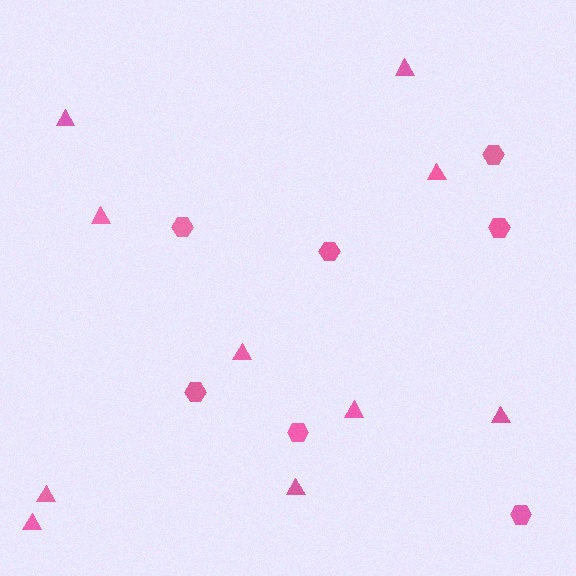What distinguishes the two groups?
There are 2 groups: one group of triangles (10) and one group of hexagons (7).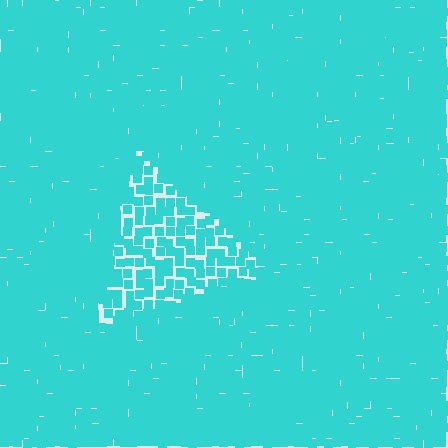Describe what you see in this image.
The image contains small cyan elements arranged at two different densities. A triangle-shaped region is visible where the elements are less densely packed than the surrounding area.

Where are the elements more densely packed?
The elements are more densely packed outside the triangle boundary.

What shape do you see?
I see a triangle.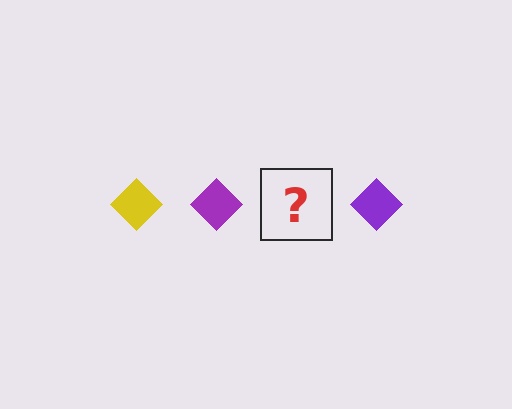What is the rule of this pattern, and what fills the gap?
The rule is that the pattern cycles through yellow, purple diamonds. The gap should be filled with a yellow diamond.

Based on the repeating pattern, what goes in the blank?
The blank should be a yellow diamond.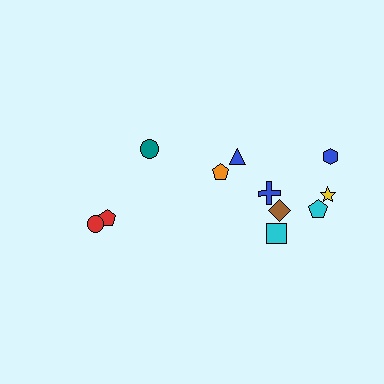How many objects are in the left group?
There are 3 objects.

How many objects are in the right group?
There are 8 objects.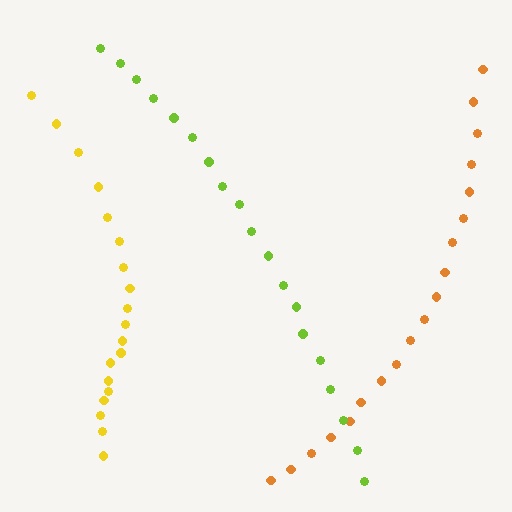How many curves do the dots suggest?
There are 3 distinct paths.